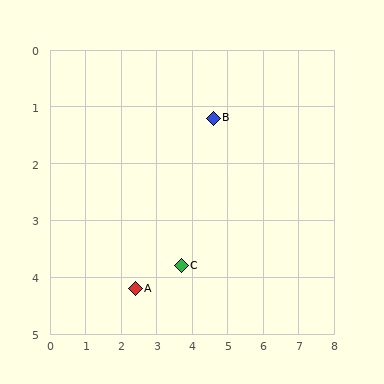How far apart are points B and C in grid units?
Points B and C are about 2.8 grid units apart.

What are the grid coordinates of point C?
Point C is at approximately (3.7, 3.8).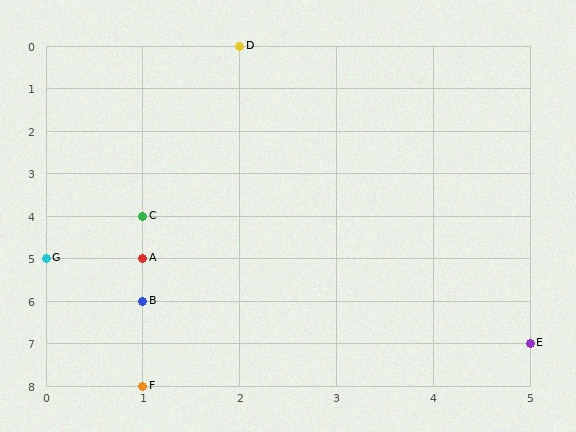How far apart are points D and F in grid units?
Points D and F are 1 column and 8 rows apart (about 8.1 grid units diagonally).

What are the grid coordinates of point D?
Point D is at grid coordinates (2, 0).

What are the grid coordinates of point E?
Point E is at grid coordinates (5, 7).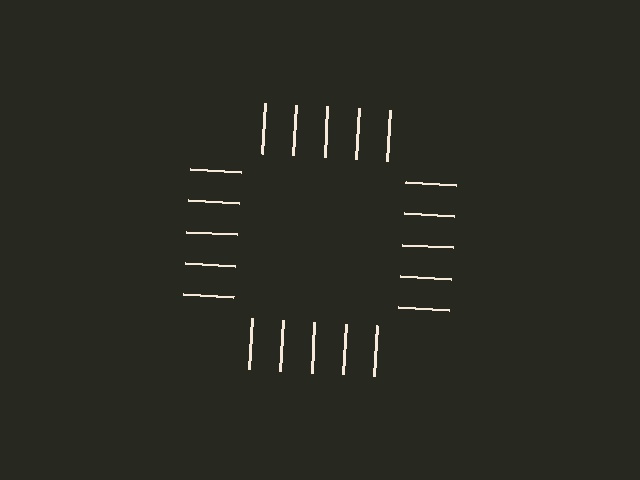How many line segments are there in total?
20 — 5 along each of the 4 edges.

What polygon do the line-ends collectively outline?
An illusory square — the line segments terminate on its edges but no continuous stroke is drawn.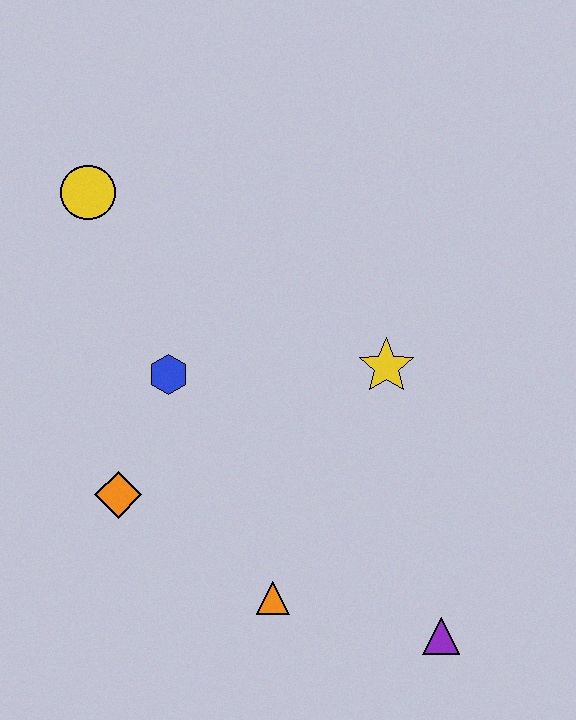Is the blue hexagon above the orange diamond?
Yes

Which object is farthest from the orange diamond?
The purple triangle is farthest from the orange diamond.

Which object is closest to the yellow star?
The blue hexagon is closest to the yellow star.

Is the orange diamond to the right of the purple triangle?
No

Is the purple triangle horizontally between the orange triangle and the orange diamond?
No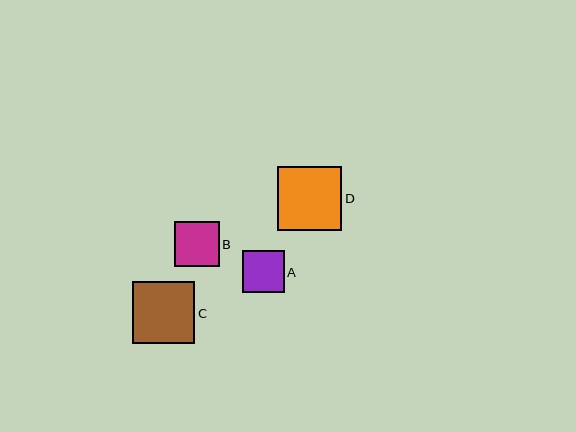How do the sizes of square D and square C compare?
Square D and square C are approximately the same size.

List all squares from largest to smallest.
From largest to smallest: D, C, B, A.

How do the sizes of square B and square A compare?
Square B and square A are approximately the same size.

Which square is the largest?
Square D is the largest with a size of approximately 64 pixels.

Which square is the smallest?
Square A is the smallest with a size of approximately 42 pixels.